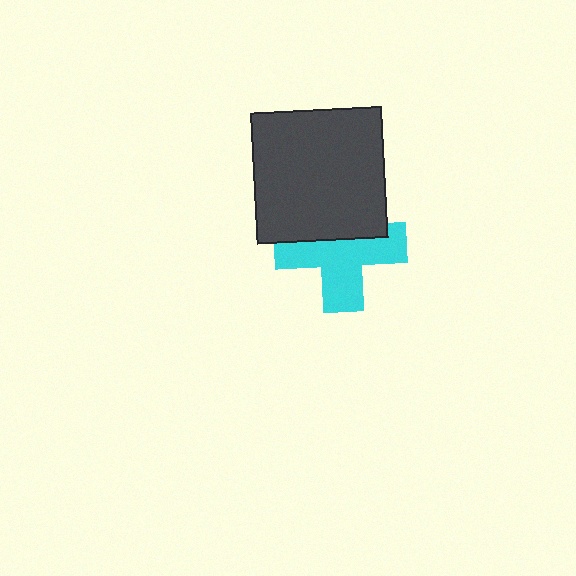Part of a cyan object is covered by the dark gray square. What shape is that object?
It is a cross.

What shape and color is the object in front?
The object in front is a dark gray square.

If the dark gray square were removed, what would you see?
You would see the complete cyan cross.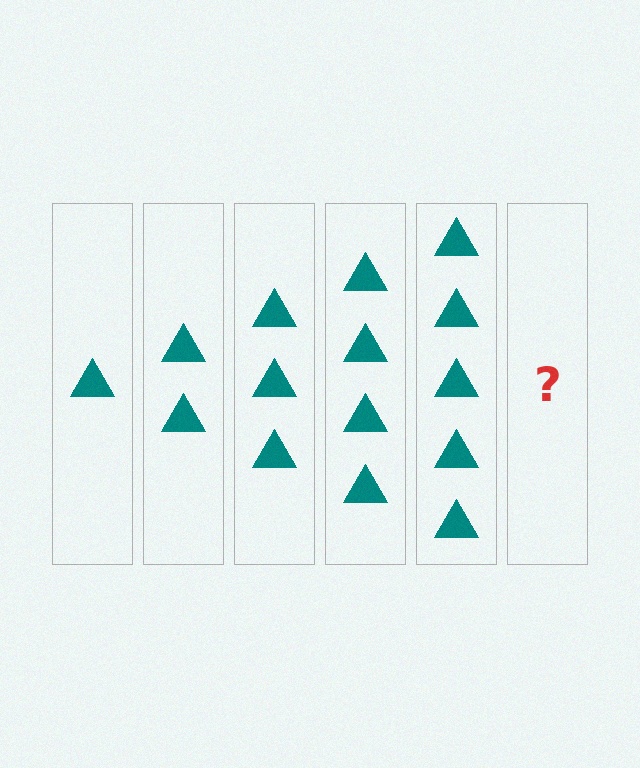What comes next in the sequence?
The next element should be 6 triangles.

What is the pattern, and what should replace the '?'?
The pattern is that each step adds one more triangle. The '?' should be 6 triangles.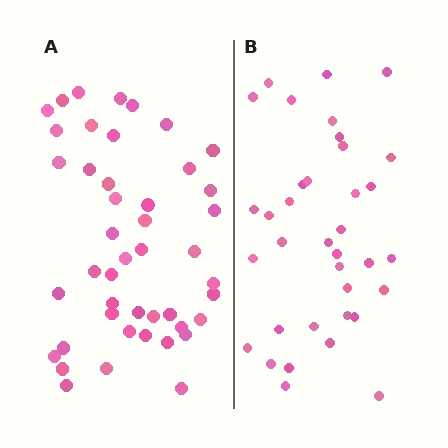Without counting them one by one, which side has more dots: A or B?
Region A (the left region) has more dots.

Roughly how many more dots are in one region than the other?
Region A has roughly 8 or so more dots than region B.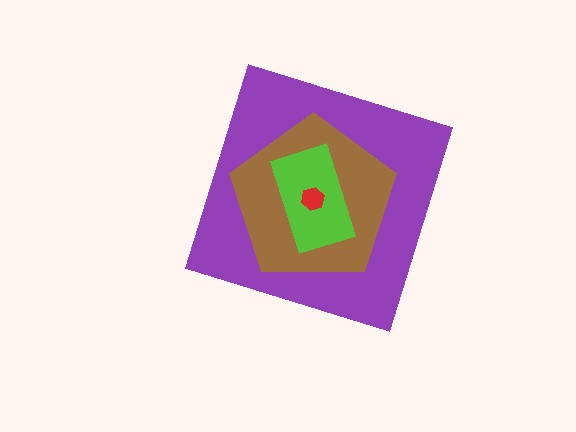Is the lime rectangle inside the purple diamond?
Yes.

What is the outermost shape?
The purple diamond.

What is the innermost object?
The red hexagon.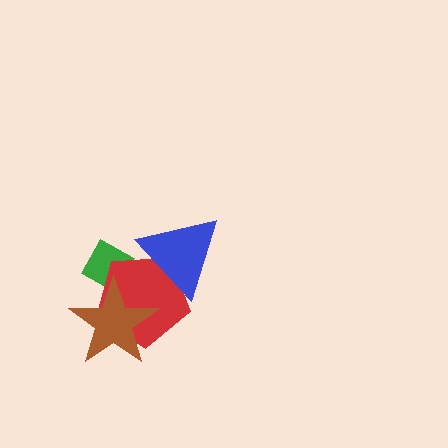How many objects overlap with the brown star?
2 objects overlap with the brown star.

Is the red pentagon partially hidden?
Yes, it is partially covered by another shape.